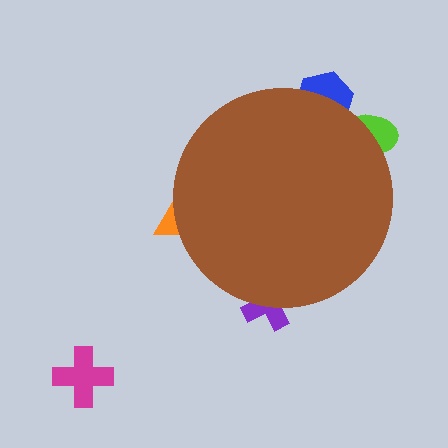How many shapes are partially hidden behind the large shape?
4 shapes are partially hidden.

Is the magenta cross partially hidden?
No, the magenta cross is fully visible.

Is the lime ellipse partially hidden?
Yes, the lime ellipse is partially hidden behind the brown circle.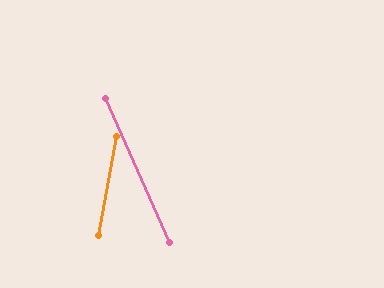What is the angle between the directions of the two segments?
Approximately 34 degrees.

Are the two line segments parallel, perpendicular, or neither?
Neither parallel nor perpendicular — they differ by about 34°.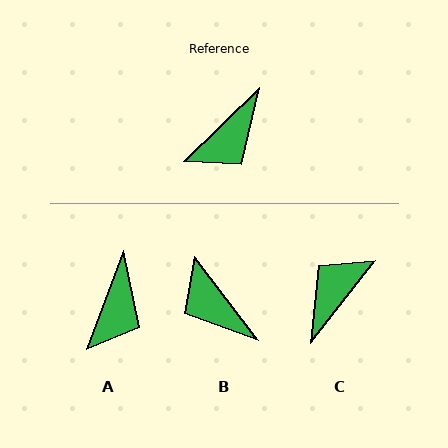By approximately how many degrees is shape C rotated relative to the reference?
Approximately 172 degrees clockwise.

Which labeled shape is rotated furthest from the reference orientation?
C, about 172 degrees away.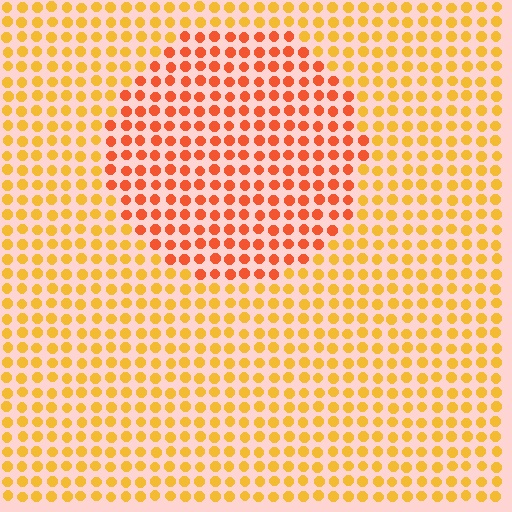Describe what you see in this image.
The image is filled with small yellow elements in a uniform arrangement. A circle-shaped region is visible where the elements are tinted to a slightly different hue, forming a subtle color boundary.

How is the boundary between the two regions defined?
The boundary is defined purely by a slight shift in hue (about 32 degrees). Spacing, size, and orientation are identical on both sides.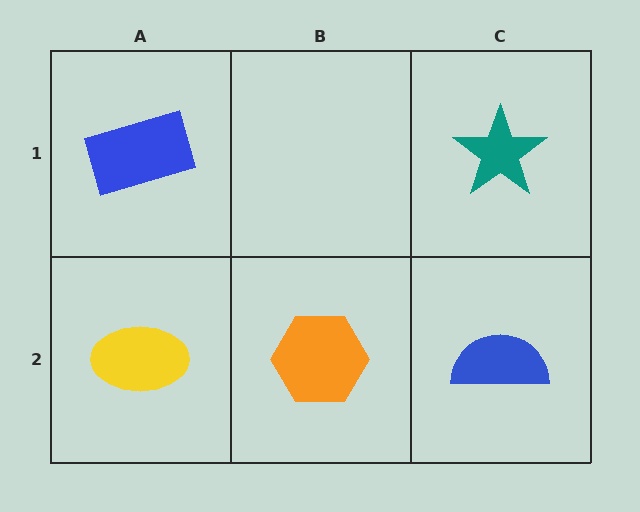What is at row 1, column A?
A blue rectangle.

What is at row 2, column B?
An orange hexagon.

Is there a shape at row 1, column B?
No, that cell is empty.